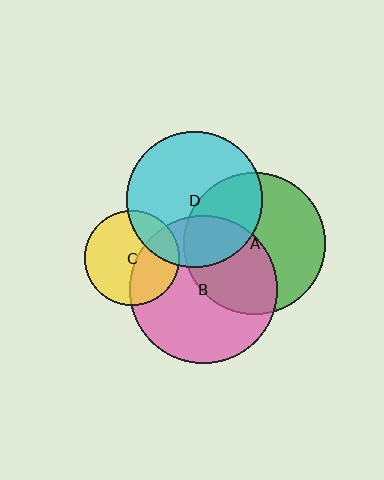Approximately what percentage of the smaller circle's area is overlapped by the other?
Approximately 40%.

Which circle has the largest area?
Circle B (pink).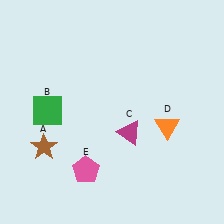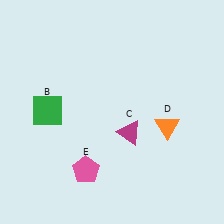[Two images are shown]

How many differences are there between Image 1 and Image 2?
There is 1 difference between the two images.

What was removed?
The brown star (A) was removed in Image 2.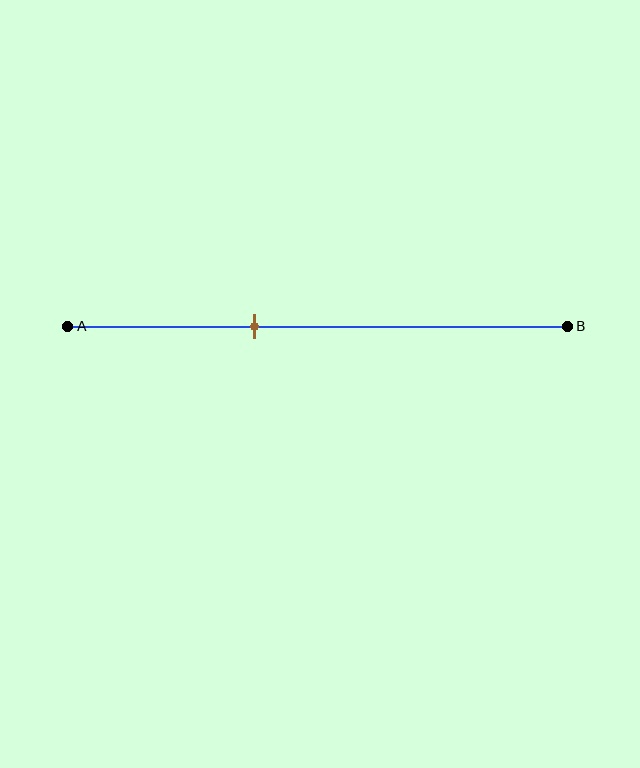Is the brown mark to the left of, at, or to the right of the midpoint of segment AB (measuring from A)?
The brown mark is to the left of the midpoint of segment AB.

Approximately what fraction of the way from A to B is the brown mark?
The brown mark is approximately 35% of the way from A to B.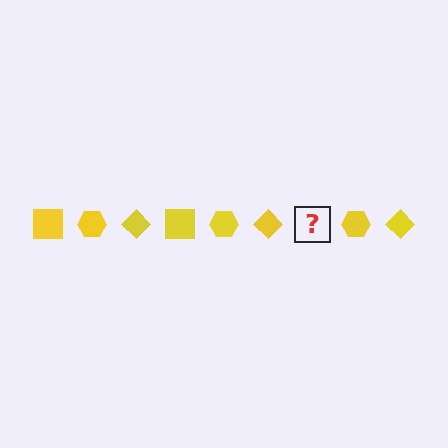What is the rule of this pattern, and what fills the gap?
The rule is that the pattern cycles through square, hexagon, diamond shapes in yellow. The gap should be filled with a yellow square.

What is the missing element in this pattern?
The missing element is a yellow square.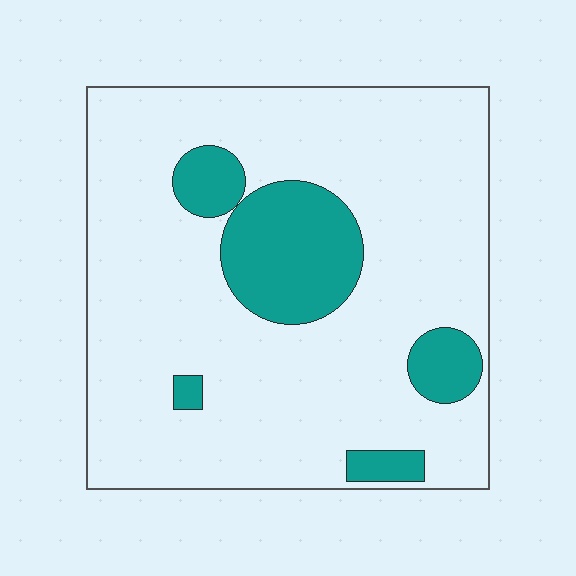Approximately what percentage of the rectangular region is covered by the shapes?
Approximately 20%.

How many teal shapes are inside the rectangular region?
5.